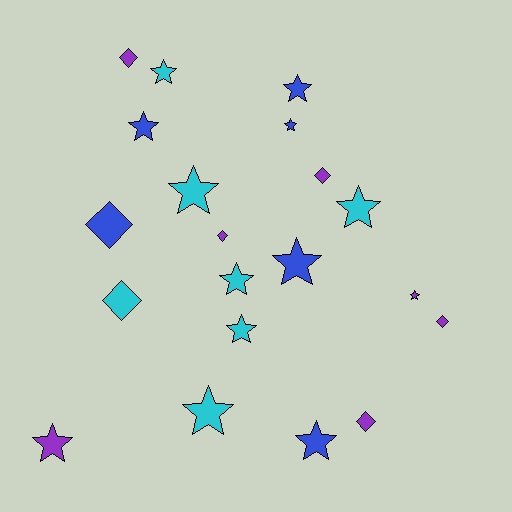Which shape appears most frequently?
Star, with 13 objects.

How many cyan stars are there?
There are 6 cyan stars.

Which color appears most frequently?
Purple, with 7 objects.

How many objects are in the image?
There are 20 objects.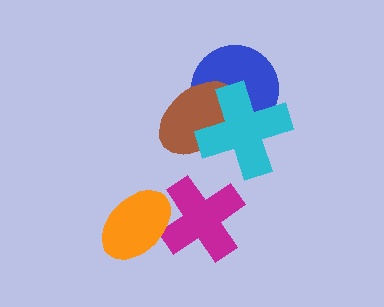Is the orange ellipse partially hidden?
No, no other shape covers it.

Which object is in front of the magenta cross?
The orange ellipse is in front of the magenta cross.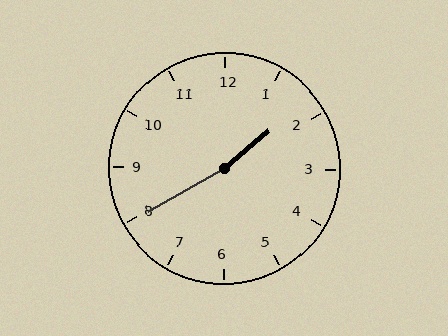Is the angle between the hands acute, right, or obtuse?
It is obtuse.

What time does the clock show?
1:40.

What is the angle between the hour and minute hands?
Approximately 170 degrees.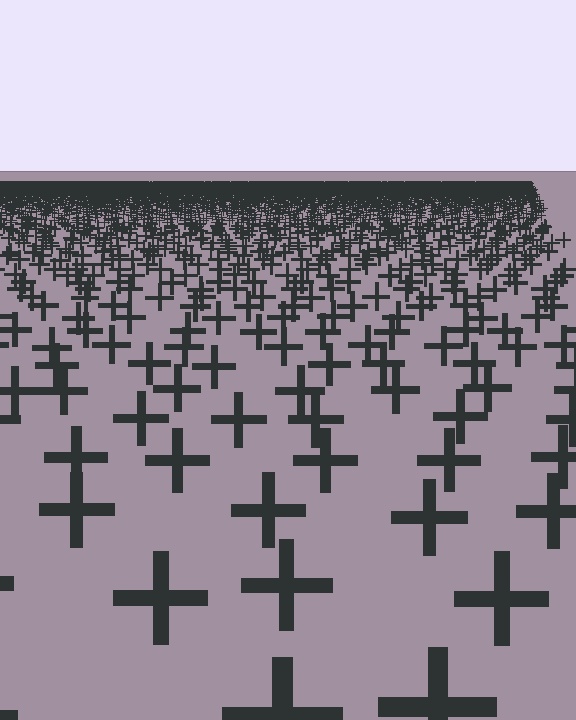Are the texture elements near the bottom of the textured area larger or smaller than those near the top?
Larger. Near the bottom, elements are closer to the viewer and appear at a bigger on-screen size.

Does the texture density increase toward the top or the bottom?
Density increases toward the top.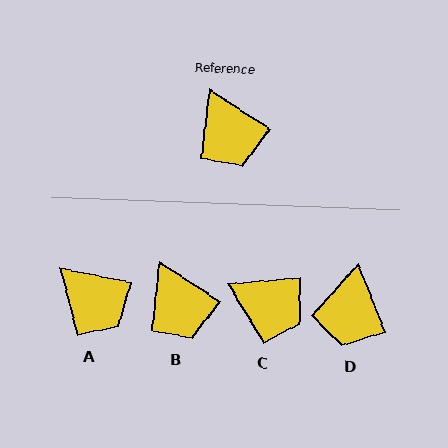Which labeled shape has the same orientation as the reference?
B.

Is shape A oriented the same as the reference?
No, it is off by about 22 degrees.